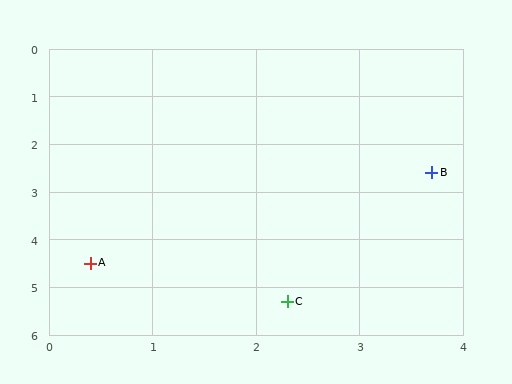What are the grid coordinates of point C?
Point C is at approximately (2.3, 5.3).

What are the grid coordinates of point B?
Point B is at approximately (3.7, 2.6).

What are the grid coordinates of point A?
Point A is at approximately (0.4, 4.5).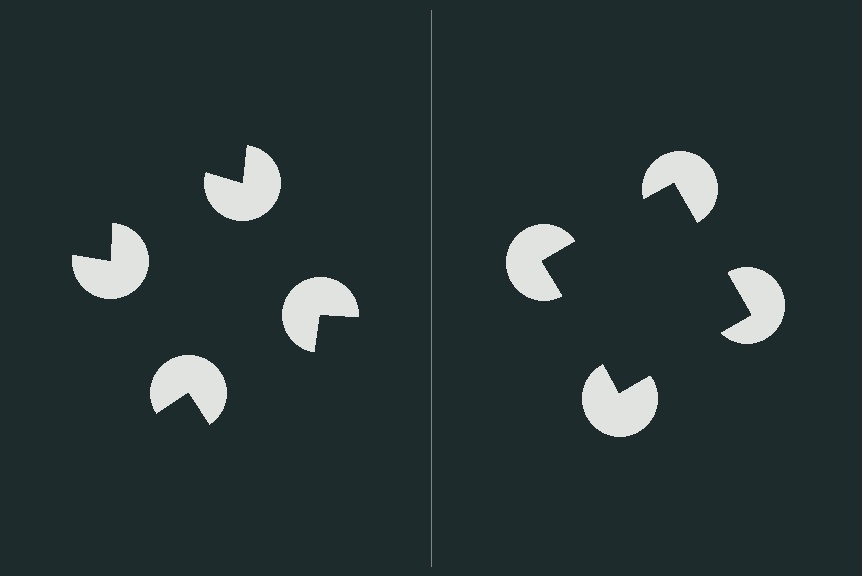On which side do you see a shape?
An illusory square appears on the right side. On the left side the wedge cuts are rotated, so no coherent shape forms.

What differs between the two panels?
The pac-man discs are positioned identically on both sides; only the wedge orientations differ. On the right they align to a square; on the left they are misaligned.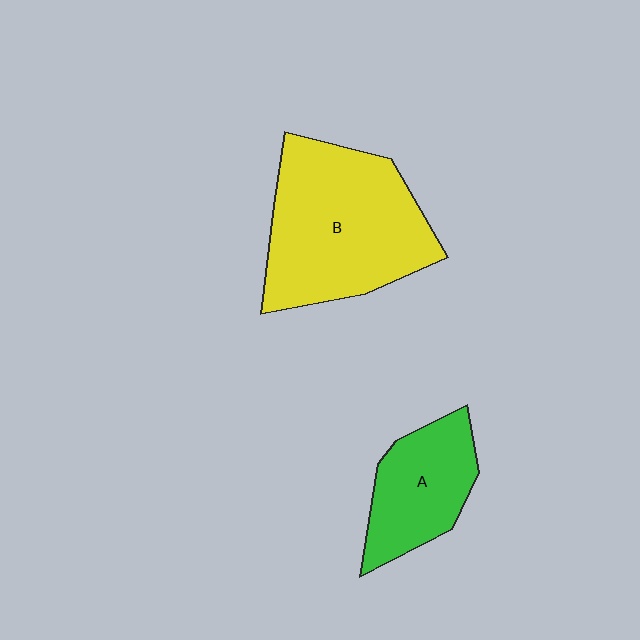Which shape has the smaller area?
Shape A (green).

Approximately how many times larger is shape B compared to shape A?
Approximately 1.9 times.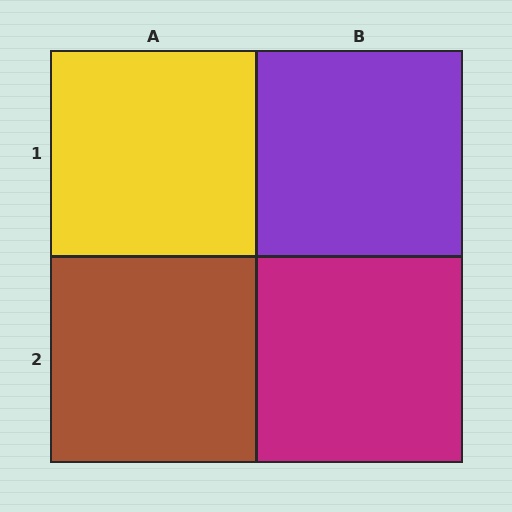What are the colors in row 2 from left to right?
Brown, magenta.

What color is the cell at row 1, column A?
Yellow.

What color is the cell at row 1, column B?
Purple.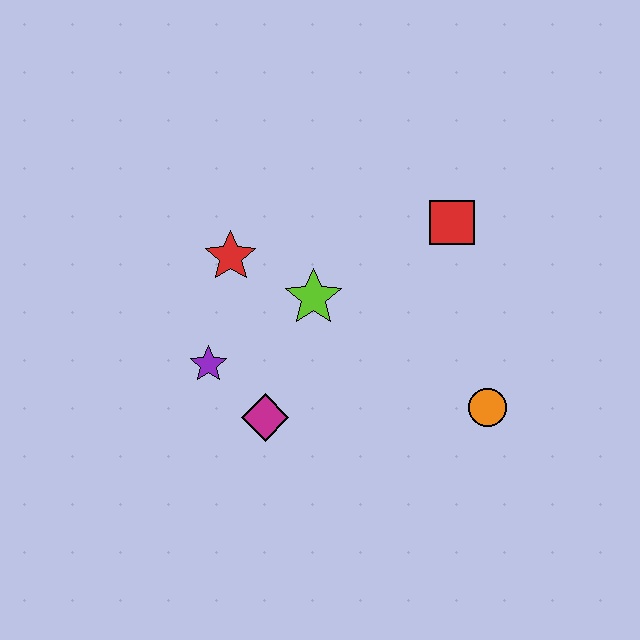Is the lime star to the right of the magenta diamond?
Yes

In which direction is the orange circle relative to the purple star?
The orange circle is to the right of the purple star.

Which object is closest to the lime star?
The red star is closest to the lime star.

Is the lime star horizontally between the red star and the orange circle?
Yes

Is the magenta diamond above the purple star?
No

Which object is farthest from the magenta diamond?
The red square is farthest from the magenta diamond.